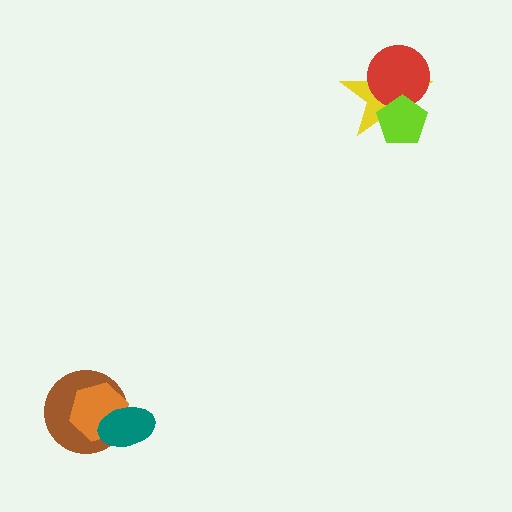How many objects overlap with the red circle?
2 objects overlap with the red circle.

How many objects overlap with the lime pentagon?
2 objects overlap with the lime pentagon.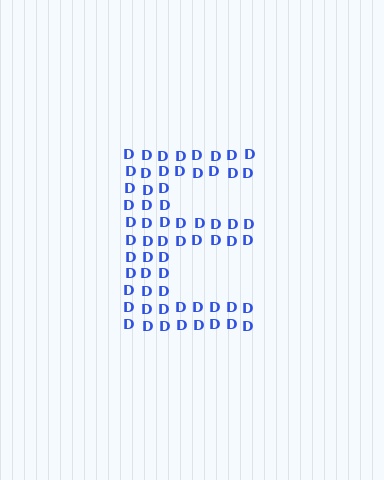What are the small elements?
The small elements are letter D's.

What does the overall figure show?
The overall figure shows the letter E.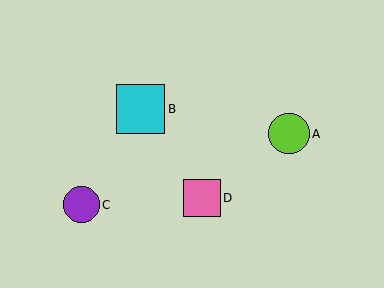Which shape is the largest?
The cyan square (labeled B) is the largest.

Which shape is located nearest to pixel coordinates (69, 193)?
The purple circle (labeled C) at (81, 205) is nearest to that location.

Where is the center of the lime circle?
The center of the lime circle is at (289, 134).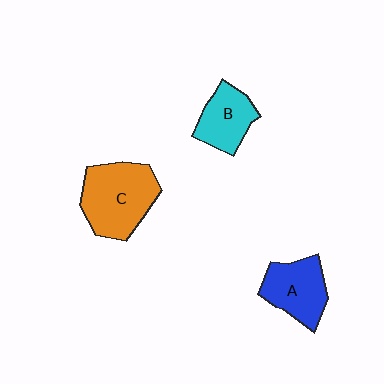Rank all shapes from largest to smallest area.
From largest to smallest: C (orange), A (blue), B (cyan).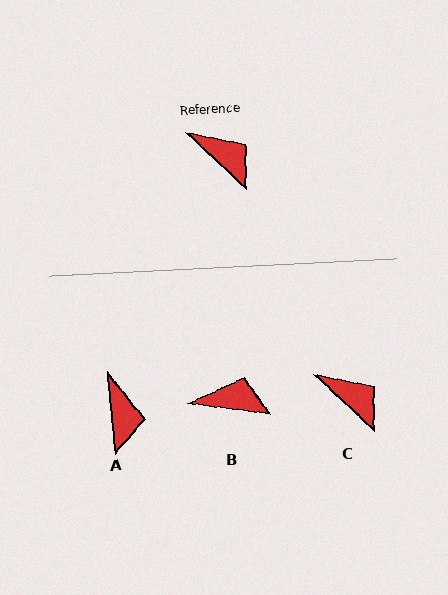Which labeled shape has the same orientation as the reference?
C.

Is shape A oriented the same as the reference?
No, it is off by about 41 degrees.